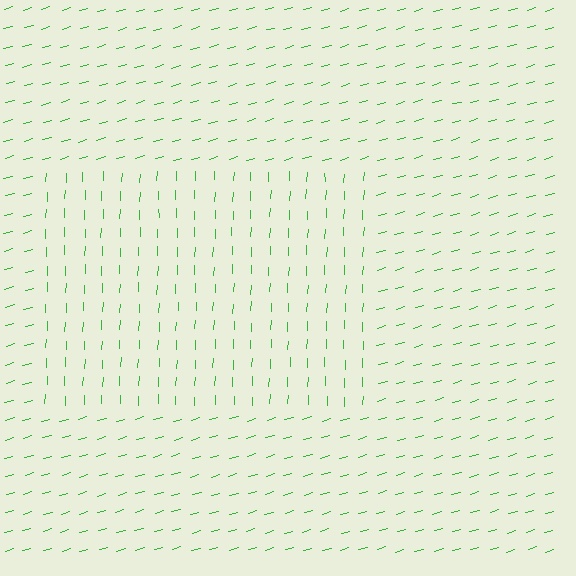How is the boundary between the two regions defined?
The boundary is defined purely by a change in line orientation (approximately 72 degrees difference). All lines are the same color and thickness.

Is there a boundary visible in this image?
Yes, there is a texture boundary formed by a change in line orientation.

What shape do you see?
I see a rectangle.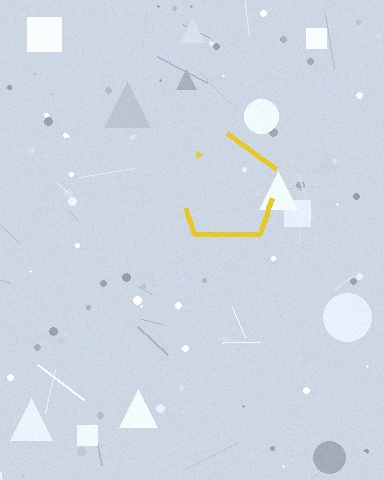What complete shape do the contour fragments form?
The contour fragments form a pentagon.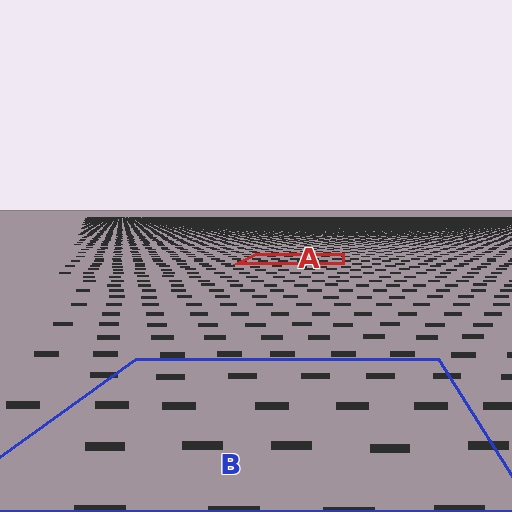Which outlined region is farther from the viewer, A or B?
Region A is farther from the viewer — the texture elements inside it appear smaller and more densely packed.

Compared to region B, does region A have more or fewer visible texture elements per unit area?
Region A has more texture elements per unit area — they are packed more densely because it is farther away.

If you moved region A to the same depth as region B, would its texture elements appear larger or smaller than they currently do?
They would appear larger. At a closer depth, the same texture elements are projected at a bigger on-screen size.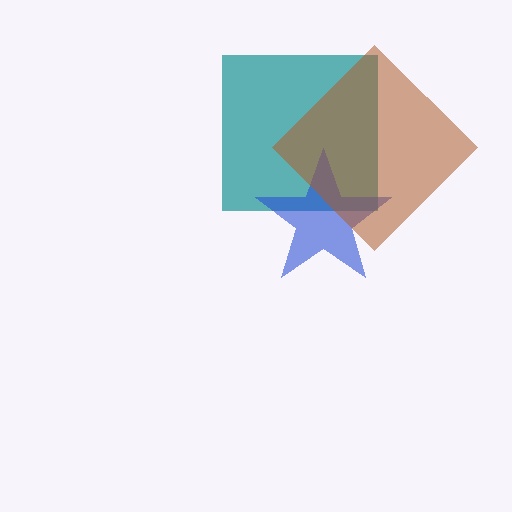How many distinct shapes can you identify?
There are 3 distinct shapes: a teal square, a blue star, a brown diamond.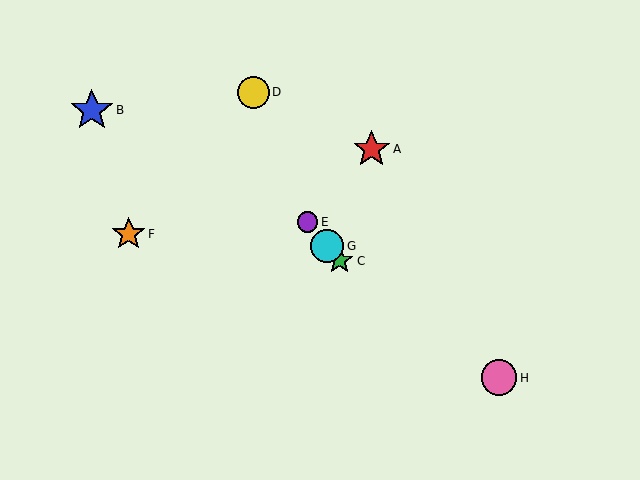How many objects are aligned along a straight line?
3 objects (C, E, G) are aligned along a straight line.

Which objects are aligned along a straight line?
Objects C, E, G are aligned along a straight line.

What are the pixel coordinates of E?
Object E is at (308, 222).